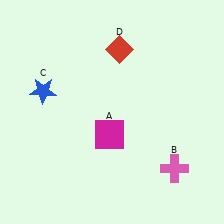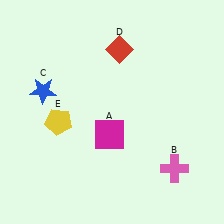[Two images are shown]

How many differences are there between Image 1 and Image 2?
There is 1 difference between the two images.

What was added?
A yellow pentagon (E) was added in Image 2.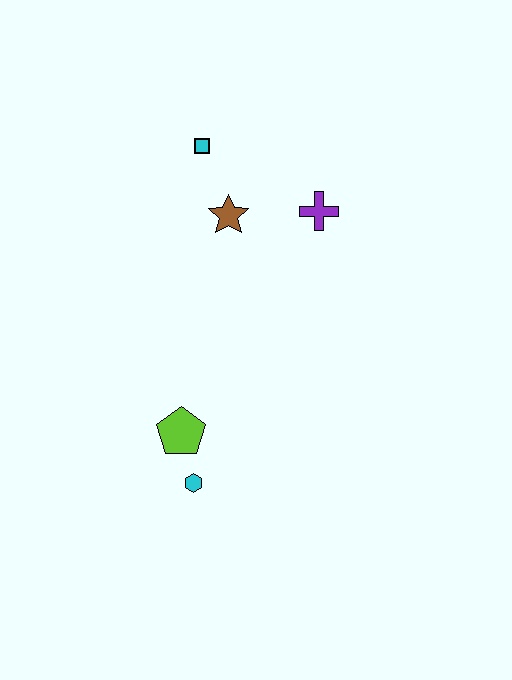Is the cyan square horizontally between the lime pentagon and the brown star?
Yes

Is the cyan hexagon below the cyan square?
Yes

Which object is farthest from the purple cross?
The cyan hexagon is farthest from the purple cross.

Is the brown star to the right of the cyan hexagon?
Yes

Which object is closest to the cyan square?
The brown star is closest to the cyan square.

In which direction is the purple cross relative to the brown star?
The purple cross is to the right of the brown star.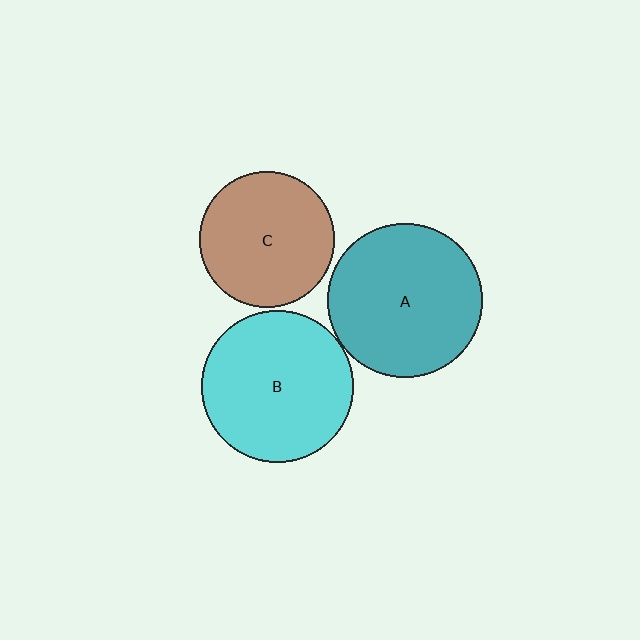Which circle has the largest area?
Circle A (teal).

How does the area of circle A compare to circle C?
Approximately 1.3 times.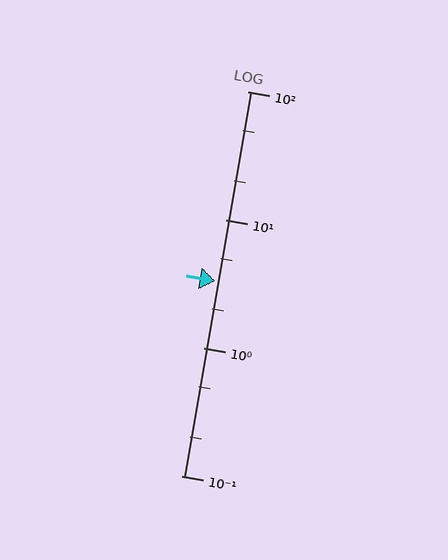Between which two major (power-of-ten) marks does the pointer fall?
The pointer is between 1 and 10.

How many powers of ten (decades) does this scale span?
The scale spans 3 decades, from 0.1 to 100.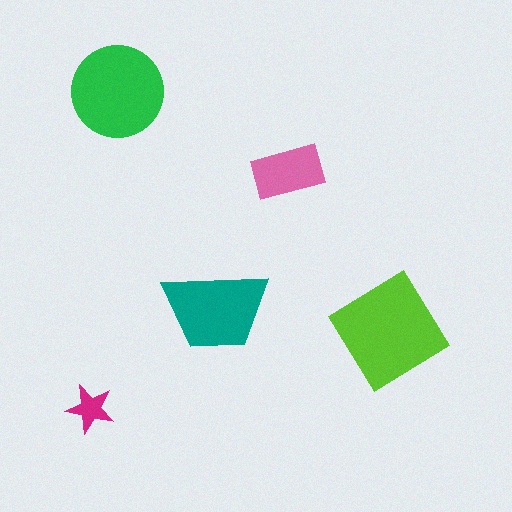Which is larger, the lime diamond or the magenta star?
The lime diamond.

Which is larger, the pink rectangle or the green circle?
The green circle.